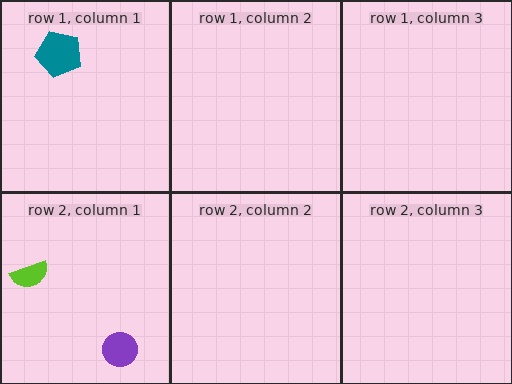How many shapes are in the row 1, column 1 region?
1.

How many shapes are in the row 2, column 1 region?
2.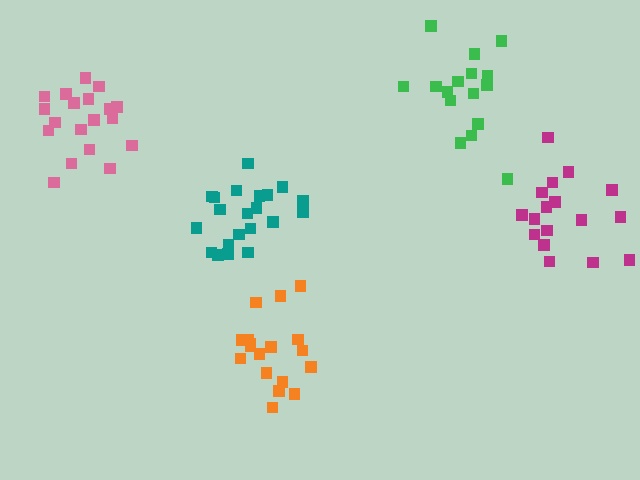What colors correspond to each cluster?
The clusters are colored: teal, orange, green, pink, magenta.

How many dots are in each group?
Group 1: 21 dots, Group 2: 18 dots, Group 3: 16 dots, Group 4: 19 dots, Group 5: 17 dots (91 total).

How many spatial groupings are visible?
There are 5 spatial groupings.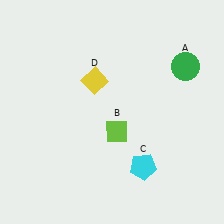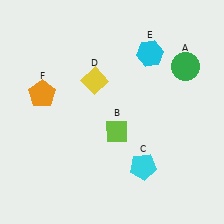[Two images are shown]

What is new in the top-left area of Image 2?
An orange pentagon (F) was added in the top-left area of Image 2.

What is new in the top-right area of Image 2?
A cyan hexagon (E) was added in the top-right area of Image 2.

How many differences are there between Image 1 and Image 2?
There are 2 differences between the two images.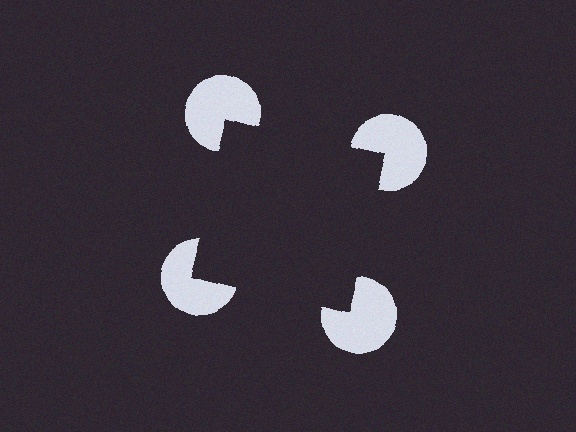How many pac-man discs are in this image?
There are 4 — one at each vertex of the illusory square.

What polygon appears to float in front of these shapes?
An illusory square — its edges are inferred from the aligned wedge cuts in the pac-man discs, not physically drawn.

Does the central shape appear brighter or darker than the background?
It typically appears slightly darker than the background, even though no actual brightness change is drawn.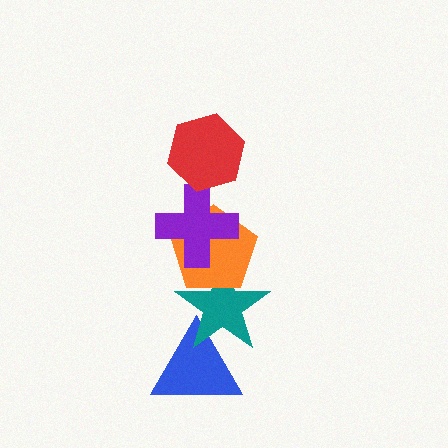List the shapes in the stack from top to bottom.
From top to bottom: the red hexagon, the purple cross, the orange pentagon, the teal star, the blue triangle.